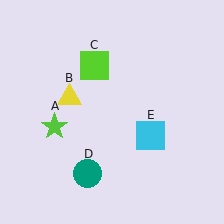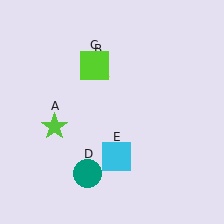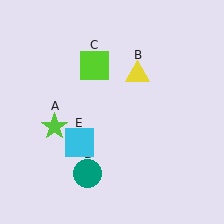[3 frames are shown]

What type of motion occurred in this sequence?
The yellow triangle (object B), cyan square (object E) rotated clockwise around the center of the scene.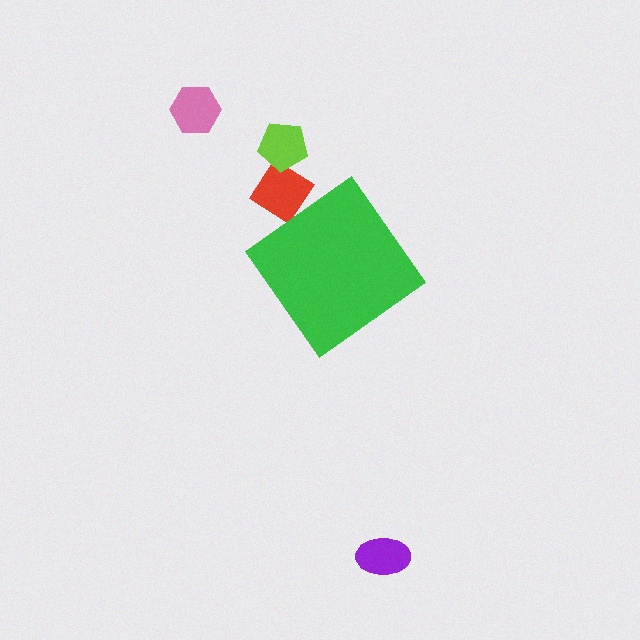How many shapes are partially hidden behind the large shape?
1 shape is partially hidden.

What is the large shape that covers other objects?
A green diamond.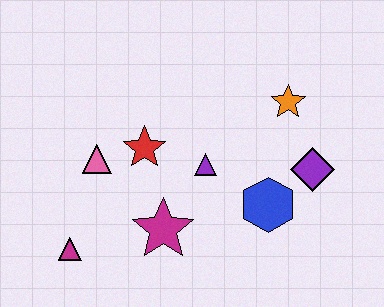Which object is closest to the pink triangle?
The red star is closest to the pink triangle.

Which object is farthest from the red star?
The purple diamond is farthest from the red star.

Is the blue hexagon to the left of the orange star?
Yes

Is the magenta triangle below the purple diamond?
Yes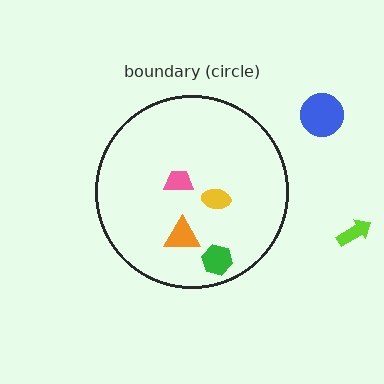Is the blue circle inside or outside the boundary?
Outside.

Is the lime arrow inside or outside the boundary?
Outside.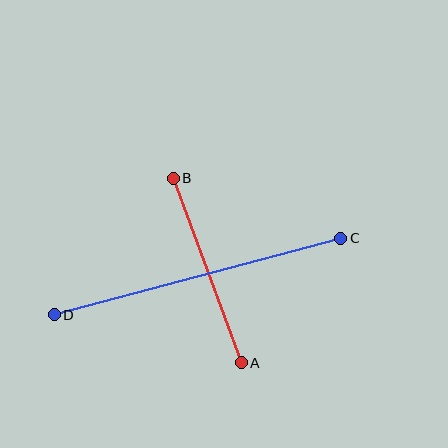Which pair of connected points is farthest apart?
Points C and D are farthest apart.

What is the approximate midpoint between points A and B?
The midpoint is at approximately (207, 270) pixels.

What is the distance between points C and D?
The distance is approximately 297 pixels.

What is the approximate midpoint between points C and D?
The midpoint is at approximately (197, 276) pixels.